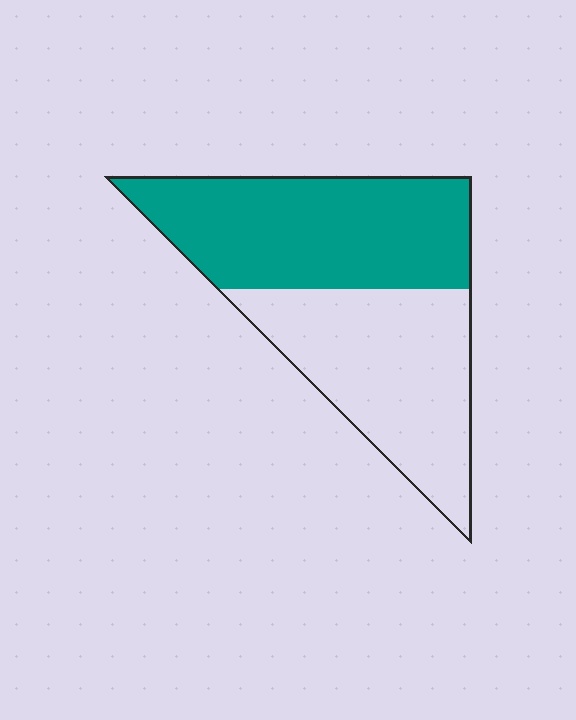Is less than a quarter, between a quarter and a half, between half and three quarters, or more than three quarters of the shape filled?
Between half and three quarters.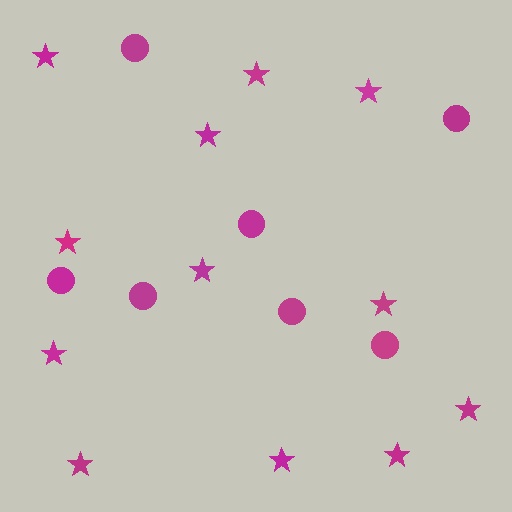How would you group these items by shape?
There are 2 groups: one group of stars (12) and one group of circles (7).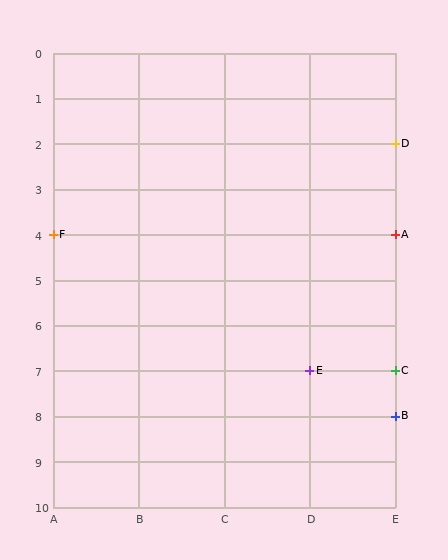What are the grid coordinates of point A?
Point A is at grid coordinates (E, 4).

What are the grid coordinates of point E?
Point E is at grid coordinates (D, 7).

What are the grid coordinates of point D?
Point D is at grid coordinates (E, 2).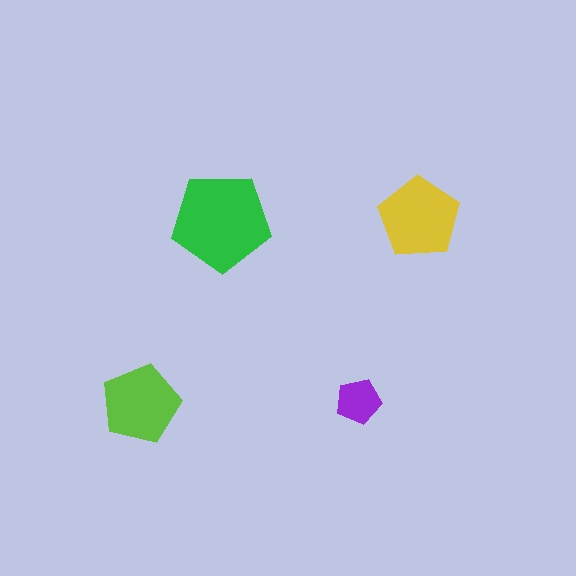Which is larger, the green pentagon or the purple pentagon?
The green one.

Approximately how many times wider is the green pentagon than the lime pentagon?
About 1.5 times wider.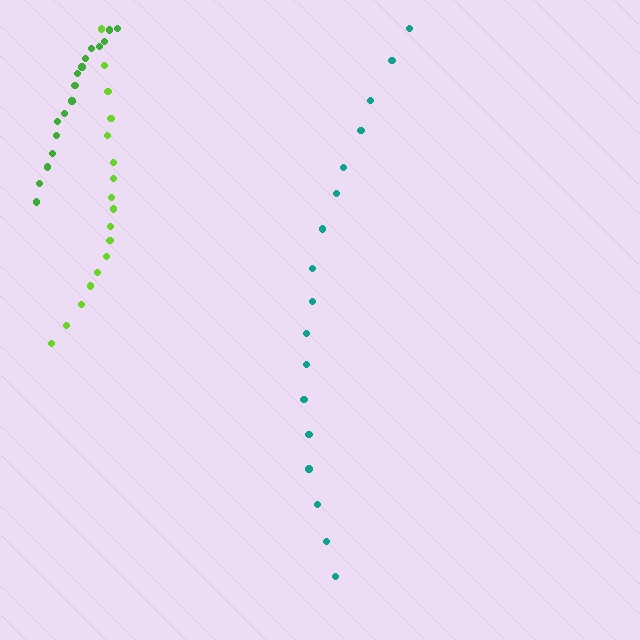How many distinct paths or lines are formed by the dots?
There are 3 distinct paths.